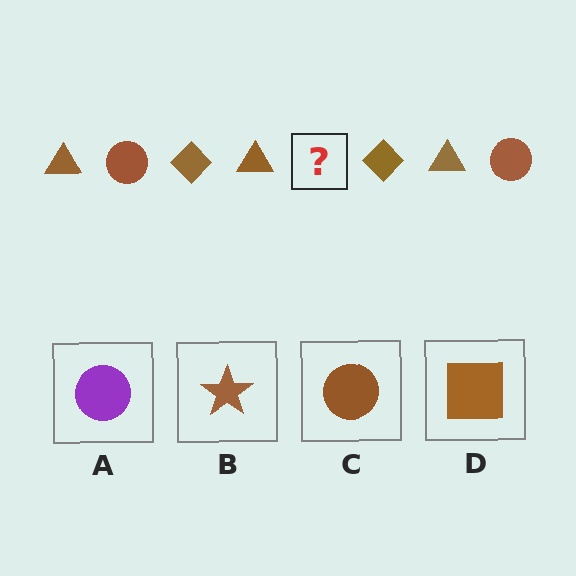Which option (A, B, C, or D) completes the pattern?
C.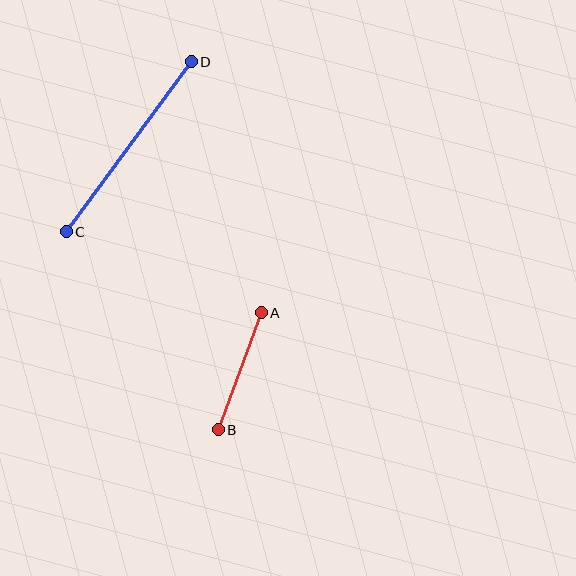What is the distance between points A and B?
The distance is approximately 124 pixels.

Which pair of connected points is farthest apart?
Points C and D are farthest apart.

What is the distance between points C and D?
The distance is approximately 211 pixels.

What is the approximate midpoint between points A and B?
The midpoint is at approximately (240, 371) pixels.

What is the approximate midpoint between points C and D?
The midpoint is at approximately (129, 147) pixels.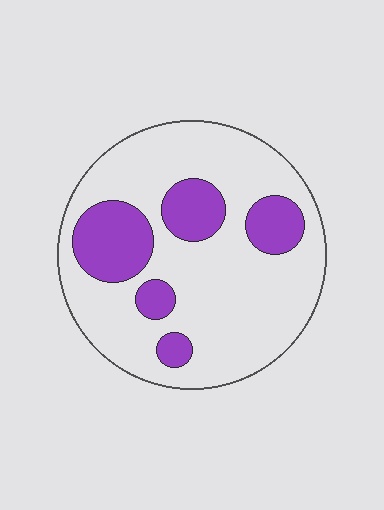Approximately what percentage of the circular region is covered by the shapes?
Approximately 25%.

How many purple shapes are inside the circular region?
5.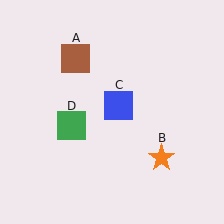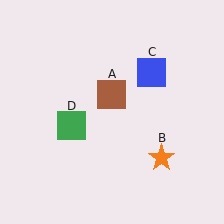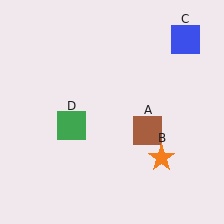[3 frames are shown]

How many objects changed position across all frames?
2 objects changed position: brown square (object A), blue square (object C).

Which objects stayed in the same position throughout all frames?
Orange star (object B) and green square (object D) remained stationary.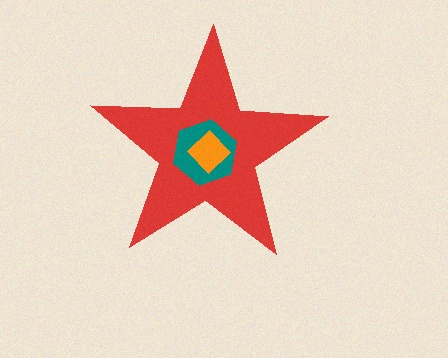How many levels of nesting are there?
3.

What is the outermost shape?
The red star.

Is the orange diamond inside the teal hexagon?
Yes.